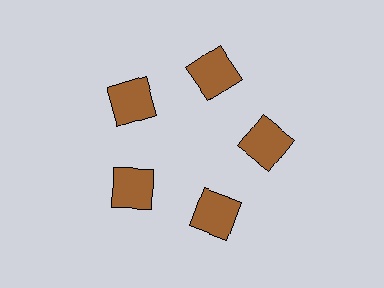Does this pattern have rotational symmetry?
Yes, this pattern has 5-fold rotational symmetry. It looks the same after rotating 72 degrees around the center.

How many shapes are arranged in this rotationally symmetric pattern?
There are 5 shapes, arranged in 5 groups of 1.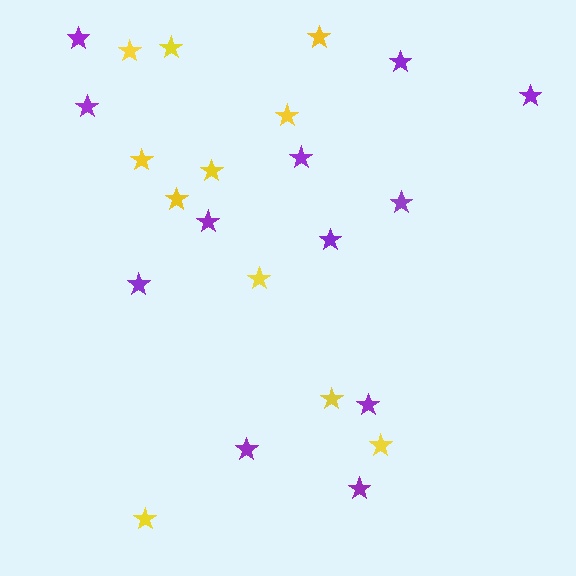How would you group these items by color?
There are 2 groups: one group of purple stars (12) and one group of yellow stars (11).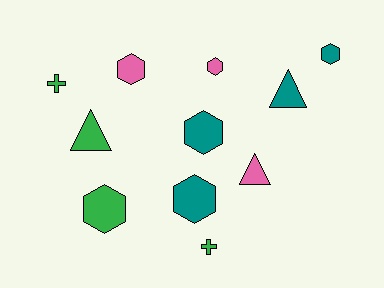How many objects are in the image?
There are 11 objects.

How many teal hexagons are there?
There are 3 teal hexagons.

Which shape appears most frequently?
Hexagon, with 6 objects.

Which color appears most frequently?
Teal, with 4 objects.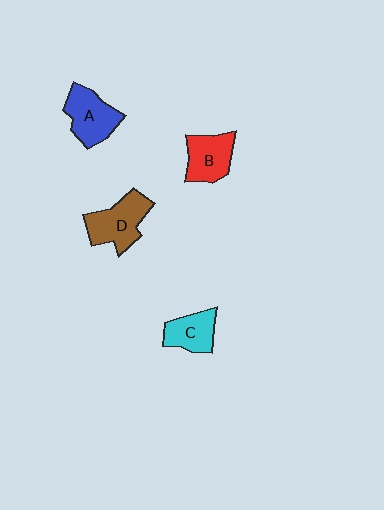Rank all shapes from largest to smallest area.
From largest to smallest: D (brown), A (blue), B (red), C (cyan).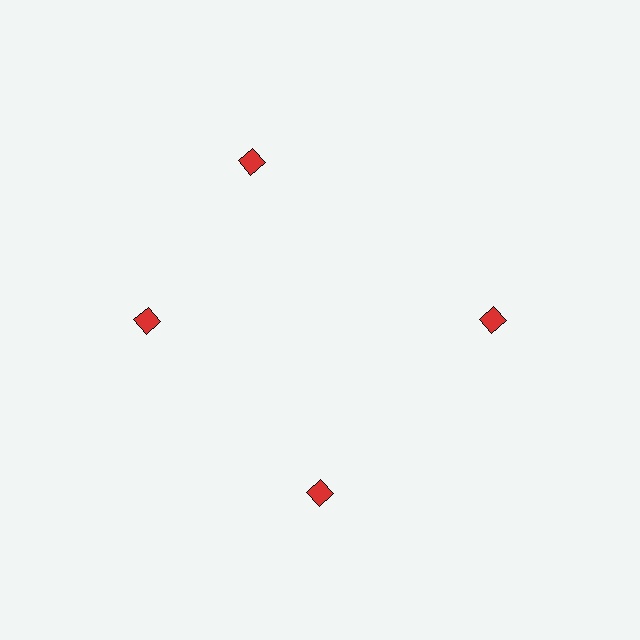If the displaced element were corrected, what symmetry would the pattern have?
It would have 4-fold rotational symmetry — the pattern would map onto itself every 90 degrees.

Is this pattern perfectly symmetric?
No. The 4 red diamonds are arranged in a ring, but one element near the 12 o'clock position is rotated out of alignment along the ring, breaking the 4-fold rotational symmetry.